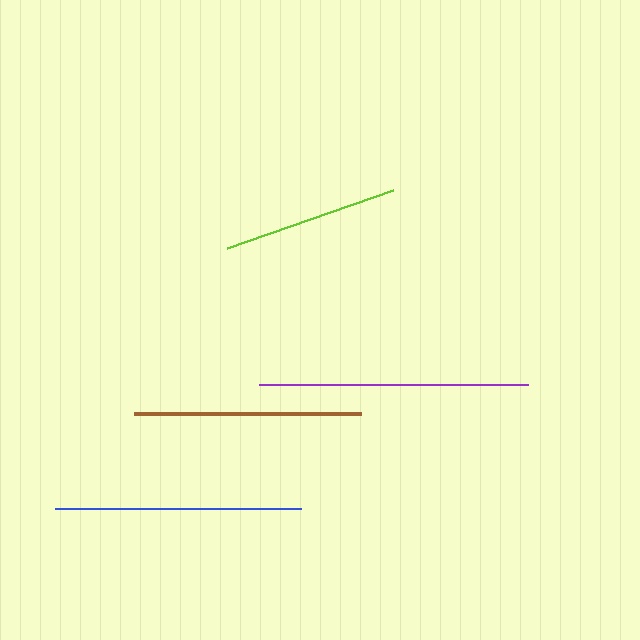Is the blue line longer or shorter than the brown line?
The blue line is longer than the brown line.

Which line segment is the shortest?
The lime line is the shortest at approximately 176 pixels.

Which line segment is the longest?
The purple line is the longest at approximately 269 pixels.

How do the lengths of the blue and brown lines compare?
The blue and brown lines are approximately the same length.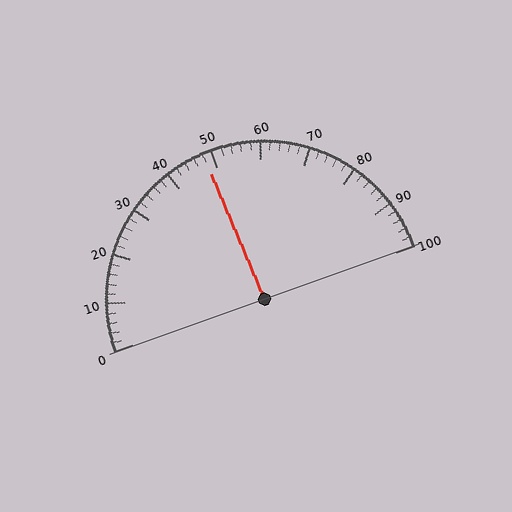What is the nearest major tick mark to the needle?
The nearest major tick mark is 50.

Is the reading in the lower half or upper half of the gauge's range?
The reading is in the lower half of the range (0 to 100).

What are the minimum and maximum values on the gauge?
The gauge ranges from 0 to 100.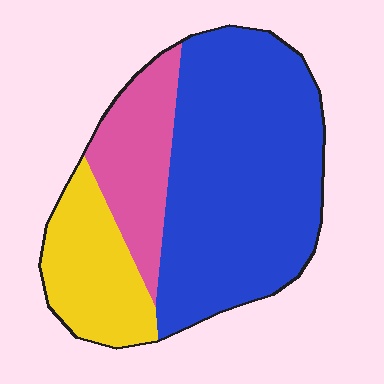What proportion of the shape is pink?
Pink covers roughly 20% of the shape.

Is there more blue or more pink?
Blue.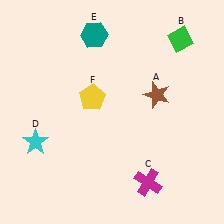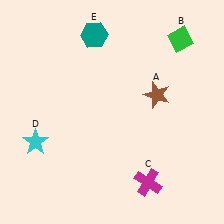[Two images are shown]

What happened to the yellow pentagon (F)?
The yellow pentagon (F) was removed in Image 2. It was in the top-left area of Image 1.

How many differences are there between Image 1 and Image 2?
There is 1 difference between the two images.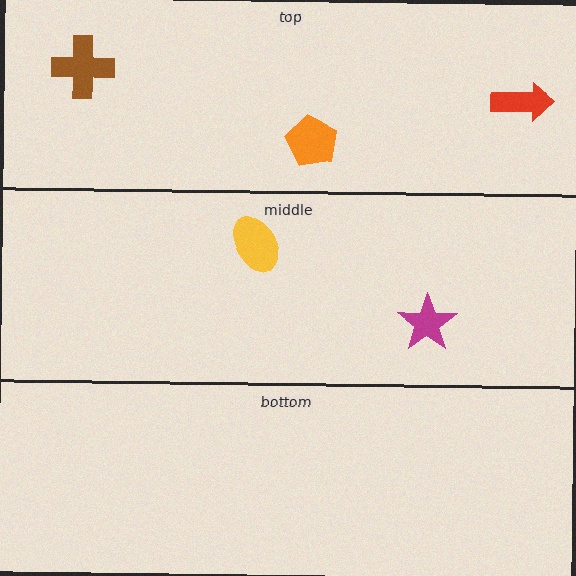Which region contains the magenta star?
The middle region.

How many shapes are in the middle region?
2.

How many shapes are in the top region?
3.